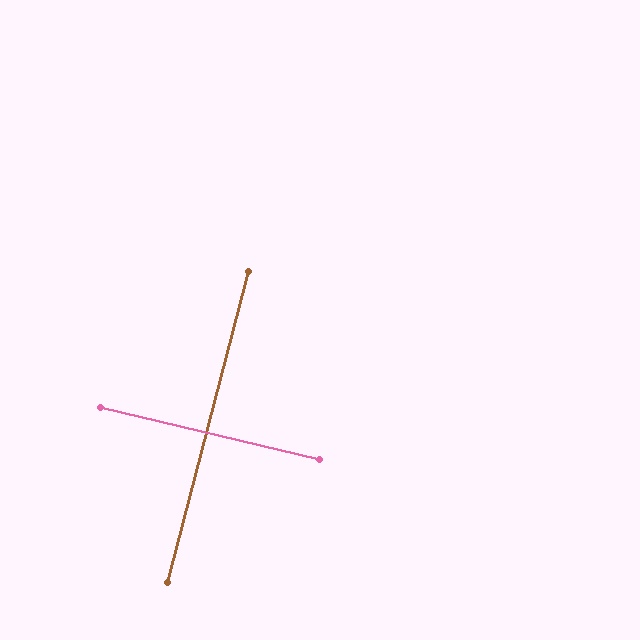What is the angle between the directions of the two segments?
Approximately 89 degrees.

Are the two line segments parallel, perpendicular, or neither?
Perpendicular — they meet at approximately 89°.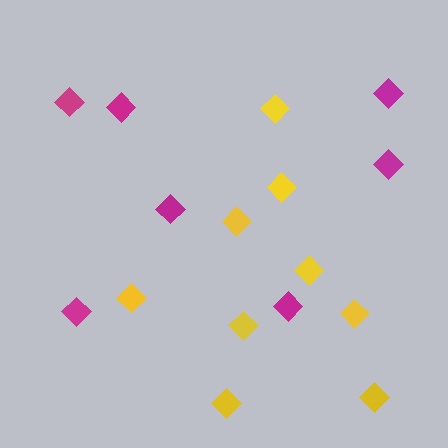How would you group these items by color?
There are 2 groups: one group of yellow diamonds (9) and one group of magenta diamonds (7).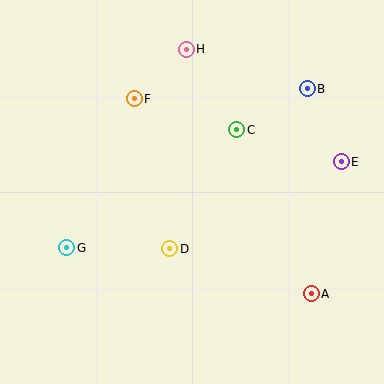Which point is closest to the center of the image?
Point D at (170, 249) is closest to the center.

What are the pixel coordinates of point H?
Point H is at (186, 49).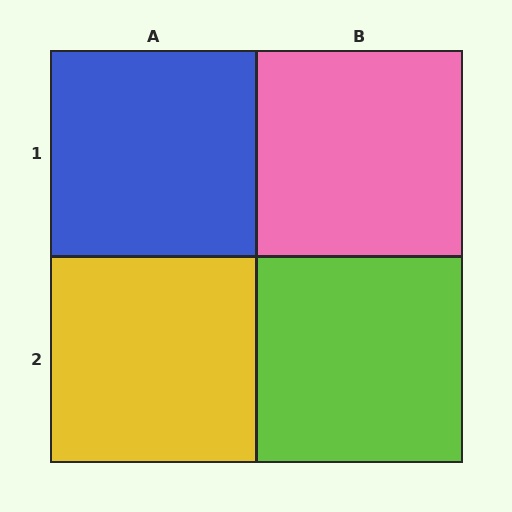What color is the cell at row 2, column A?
Yellow.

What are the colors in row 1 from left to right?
Blue, pink.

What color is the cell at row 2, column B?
Lime.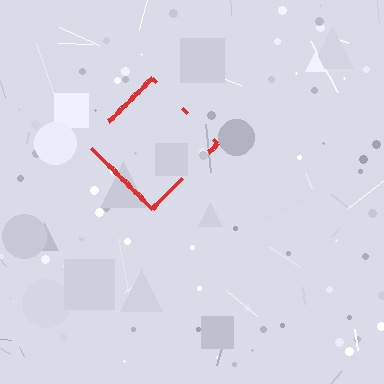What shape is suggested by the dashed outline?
The dashed outline suggests a diamond.